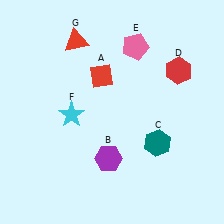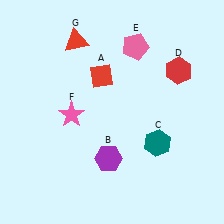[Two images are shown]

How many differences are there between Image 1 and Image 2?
There is 1 difference between the two images.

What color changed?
The star (F) changed from cyan in Image 1 to pink in Image 2.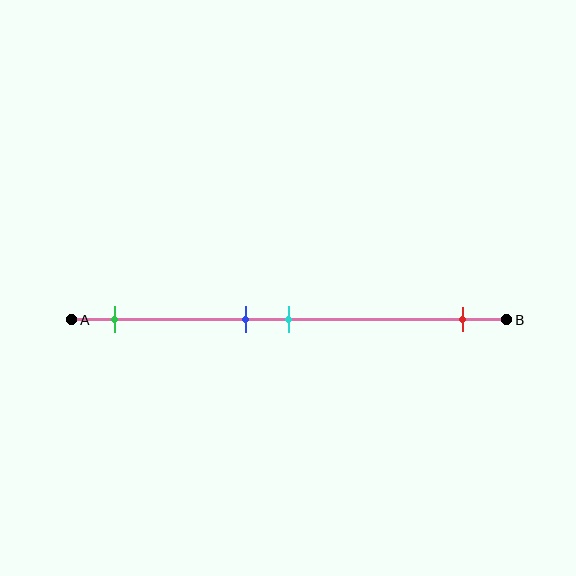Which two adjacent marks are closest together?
The blue and cyan marks are the closest adjacent pair.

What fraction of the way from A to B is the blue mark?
The blue mark is approximately 40% (0.4) of the way from A to B.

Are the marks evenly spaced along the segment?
No, the marks are not evenly spaced.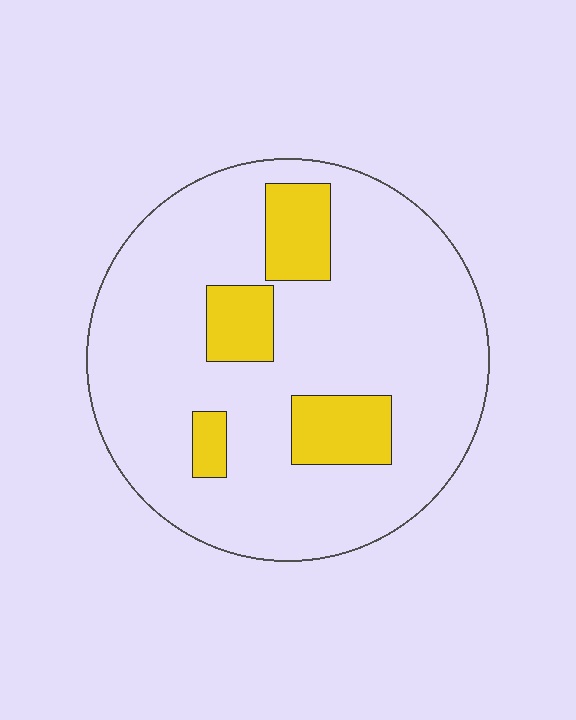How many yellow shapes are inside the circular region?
4.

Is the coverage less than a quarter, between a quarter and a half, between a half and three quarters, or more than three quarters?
Less than a quarter.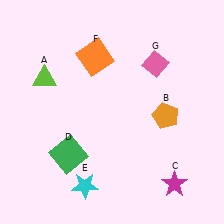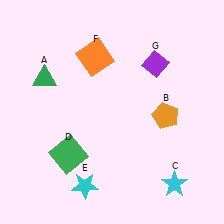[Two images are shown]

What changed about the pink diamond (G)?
In Image 1, G is pink. In Image 2, it changed to purple.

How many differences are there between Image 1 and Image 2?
There are 3 differences between the two images.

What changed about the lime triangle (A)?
In Image 1, A is lime. In Image 2, it changed to green.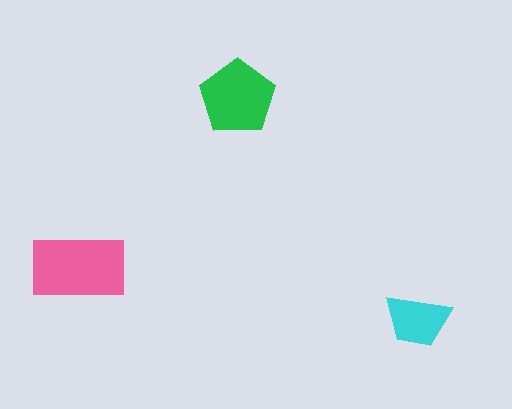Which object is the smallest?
The cyan trapezoid.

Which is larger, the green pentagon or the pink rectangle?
The pink rectangle.